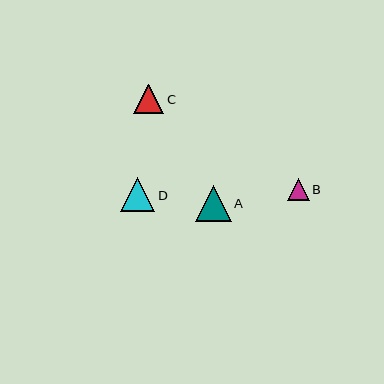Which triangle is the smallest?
Triangle B is the smallest with a size of approximately 22 pixels.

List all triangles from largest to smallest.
From largest to smallest: A, D, C, B.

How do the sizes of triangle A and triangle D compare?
Triangle A and triangle D are approximately the same size.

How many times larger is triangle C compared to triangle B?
Triangle C is approximately 1.3 times the size of triangle B.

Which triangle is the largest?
Triangle A is the largest with a size of approximately 36 pixels.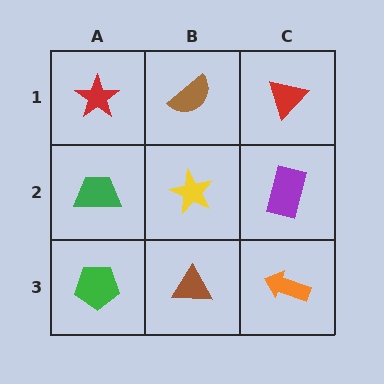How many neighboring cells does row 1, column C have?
2.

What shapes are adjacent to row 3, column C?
A purple rectangle (row 2, column C), a brown triangle (row 3, column B).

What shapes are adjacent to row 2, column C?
A red triangle (row 1, column C), an orange arrow (row 3, column C), a yellow star (row 2, column B).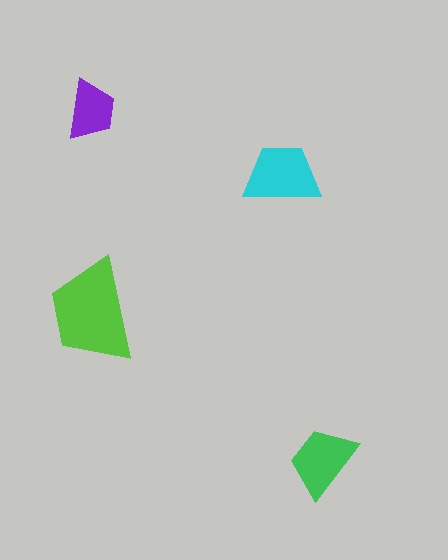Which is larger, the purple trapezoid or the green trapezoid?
The green one.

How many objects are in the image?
There are 4 objects in the image.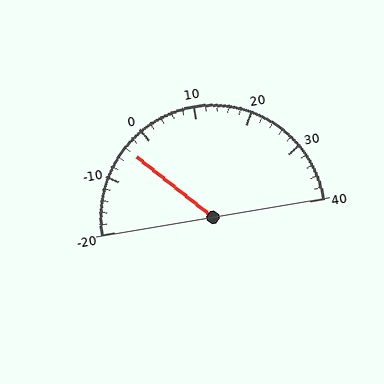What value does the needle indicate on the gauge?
The needle indicates approximately -4.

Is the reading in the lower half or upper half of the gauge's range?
The reading is in the lower half of the range (-20 to 40).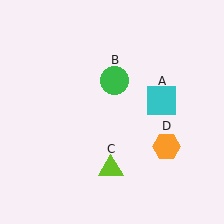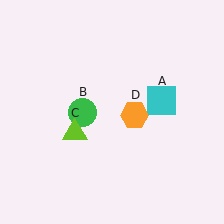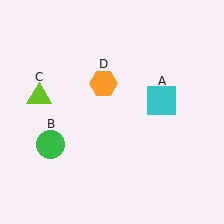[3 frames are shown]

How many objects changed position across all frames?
3 objects changed position: green circle (object B), lime triangle (object C), orange hexagon (object D).